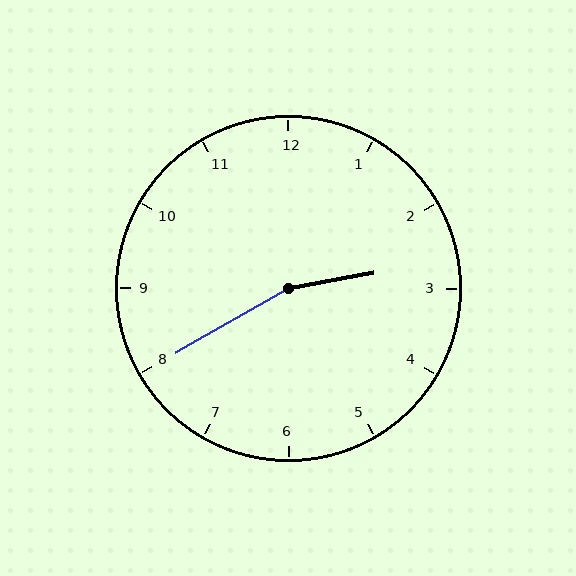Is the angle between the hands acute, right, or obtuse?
It is obtuse.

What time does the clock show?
2:40.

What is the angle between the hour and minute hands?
Approximately 160 degrees.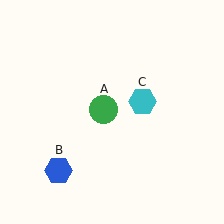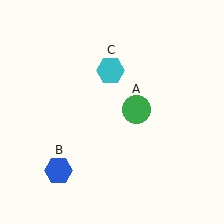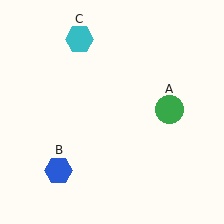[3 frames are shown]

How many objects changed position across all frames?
2 objects changed position: green circle (object A), cyan hexagon (object C).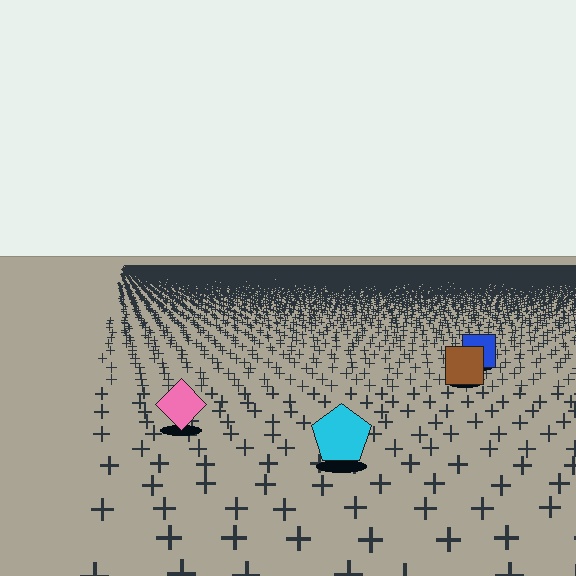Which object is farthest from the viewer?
The blue square is farthest from the viewer. It appears smaller and the ground texture around it is denser.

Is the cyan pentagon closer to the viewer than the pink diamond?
Yes. The cyan pentagon is closer — you can tell from the texture gradient: the ground texture is coarser near it.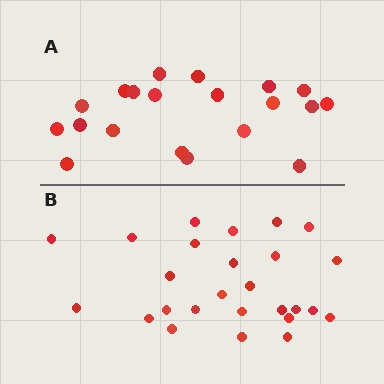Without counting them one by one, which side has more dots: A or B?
Region B (the bottom region) has more dots.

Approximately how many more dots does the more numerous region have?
Region B has about 6 more dots than region A.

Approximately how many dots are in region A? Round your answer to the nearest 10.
About 20 dots.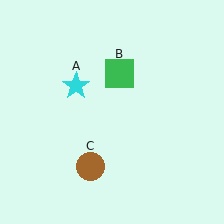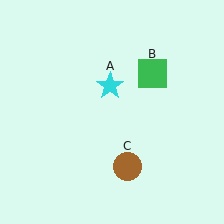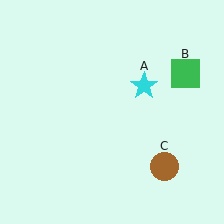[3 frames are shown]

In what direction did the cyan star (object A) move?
The cyan star (object A) moved right.